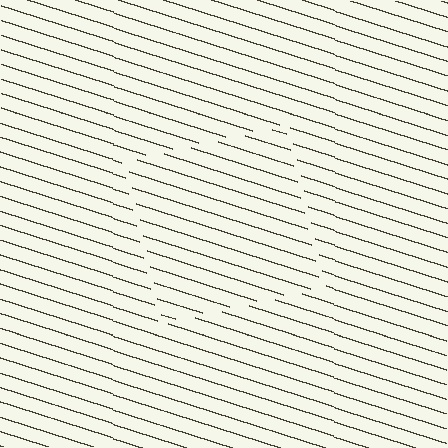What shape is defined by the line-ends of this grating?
An illusory square. The interior of the shape contains the same grating, shifted by half a period — the contour is defined by the phase discontinuity where line-ends from the inner and outer gratings abut.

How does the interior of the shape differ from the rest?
The interior of the shape contains the same grating, shifted by half a period — the contour is defined by the phase discontinuity where line-ends from the inner and outer gratings abut.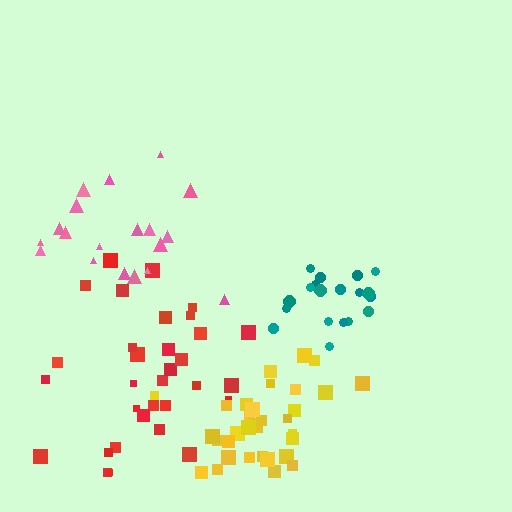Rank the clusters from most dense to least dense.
yellow, teal, red, pink.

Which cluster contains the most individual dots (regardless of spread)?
Red (32).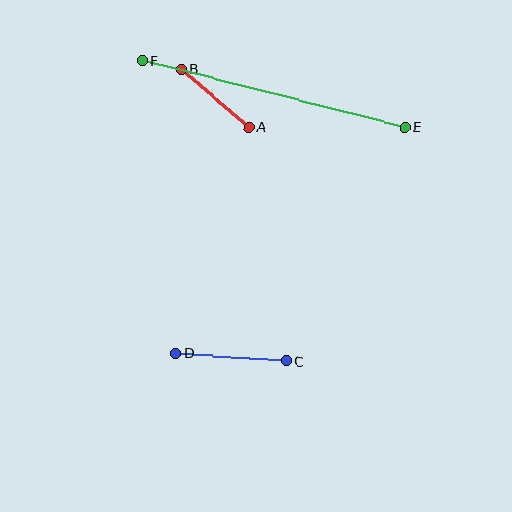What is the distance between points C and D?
The distance is approximately 110 pixels.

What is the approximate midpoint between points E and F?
The midpoint is at approximately (274, 94) pixels.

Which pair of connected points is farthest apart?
Points E and F are farthest apart.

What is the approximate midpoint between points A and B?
The midpoint is at approximately (215, 98) pixels.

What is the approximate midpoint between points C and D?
The midpoint is at approximately (231, 357) pixels.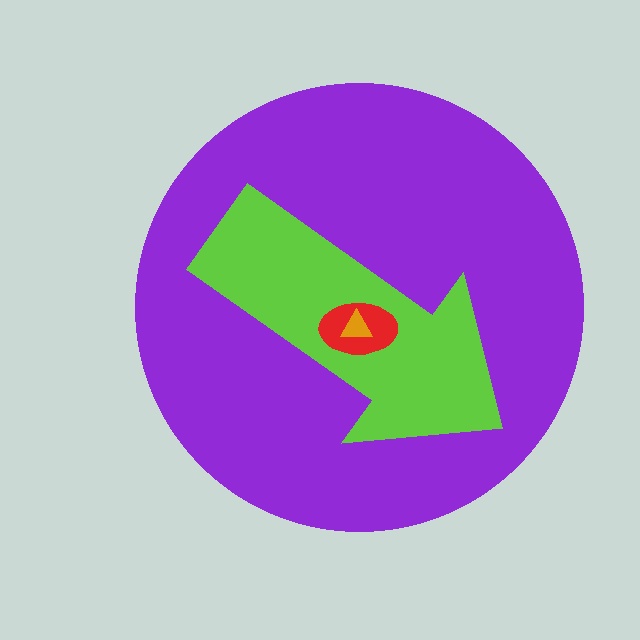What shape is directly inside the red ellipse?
The orange triangle.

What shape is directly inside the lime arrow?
The red ellipse.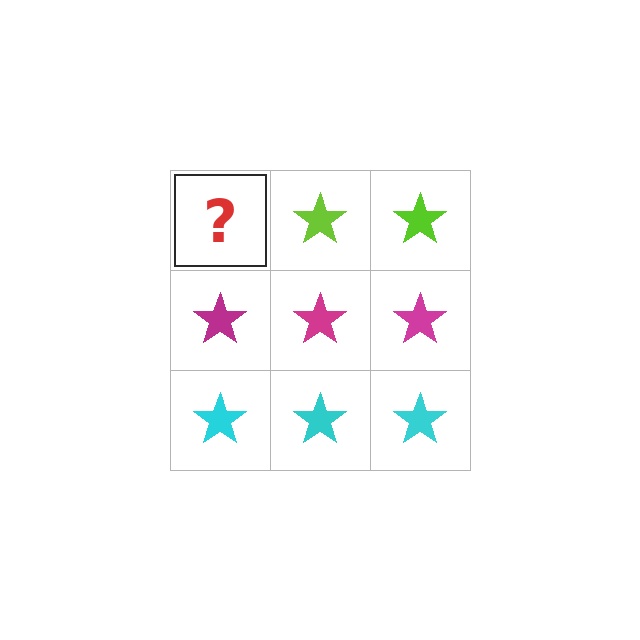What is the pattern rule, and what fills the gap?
The rule is that each row has a consistent color. The gap should be filled with a lime star.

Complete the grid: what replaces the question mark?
The question mark should be replaced with a lime star.